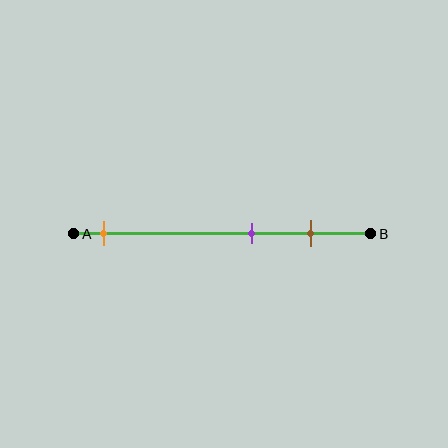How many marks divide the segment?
There are 3 marks dividing the segment.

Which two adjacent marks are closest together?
The purple and brown marks are the closest adjacent pair.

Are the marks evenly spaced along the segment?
No, the marks are not evenly spaced.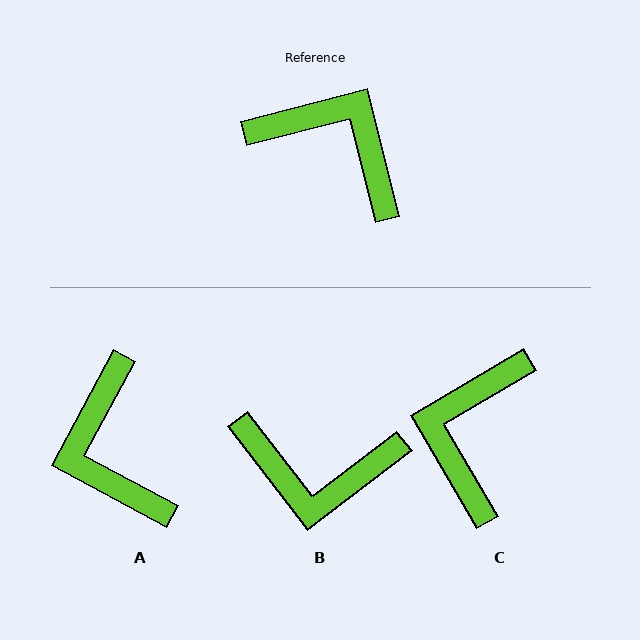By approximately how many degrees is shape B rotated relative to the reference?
Approximately 157 degrees clockwise.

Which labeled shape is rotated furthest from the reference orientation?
B, about 157 degrees away.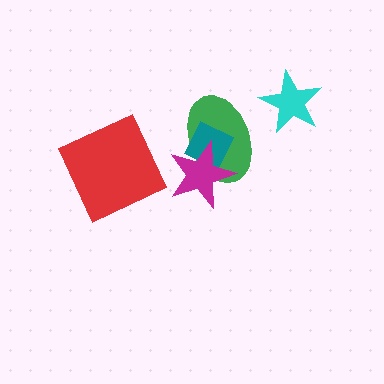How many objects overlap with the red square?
0 objects overlap with the red square.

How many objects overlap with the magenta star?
2 objects overlap with the magenta star.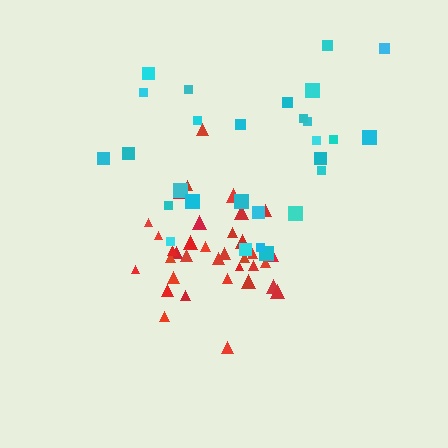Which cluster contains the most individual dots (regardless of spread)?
Red (35).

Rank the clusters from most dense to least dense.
red, cyan.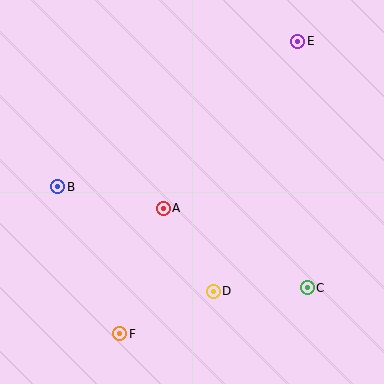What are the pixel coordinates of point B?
Point B is at (58, 187).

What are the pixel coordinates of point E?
Point E is at (298, 41).